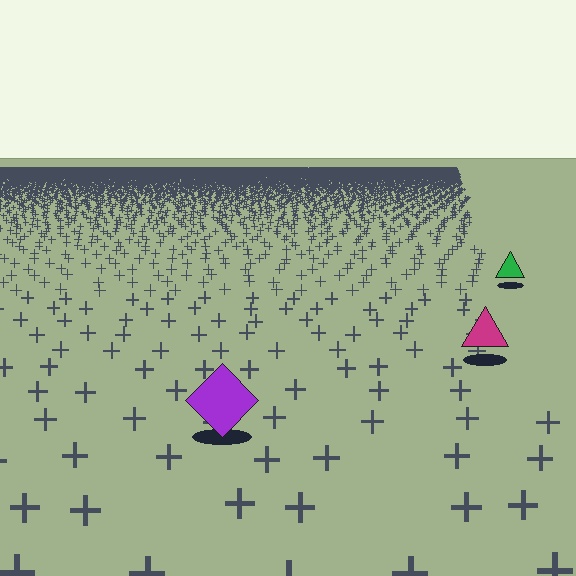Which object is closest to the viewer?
The purple diamond is closest. The texture marks near it are larger and more spread out.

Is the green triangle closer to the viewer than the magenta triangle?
No. The magenta triangle is closer — you can tell from the texture gradient: the ground texture is coarser near it.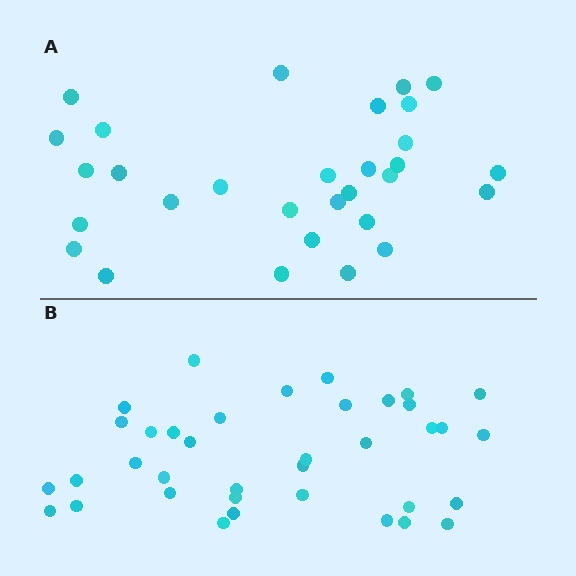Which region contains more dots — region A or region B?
Region B (the bottom region) has more dots.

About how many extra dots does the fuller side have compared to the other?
Region B has roughly 8 or so more dots than region A.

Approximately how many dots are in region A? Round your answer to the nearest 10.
About 30 dots.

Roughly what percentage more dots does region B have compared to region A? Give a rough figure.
About 25% more.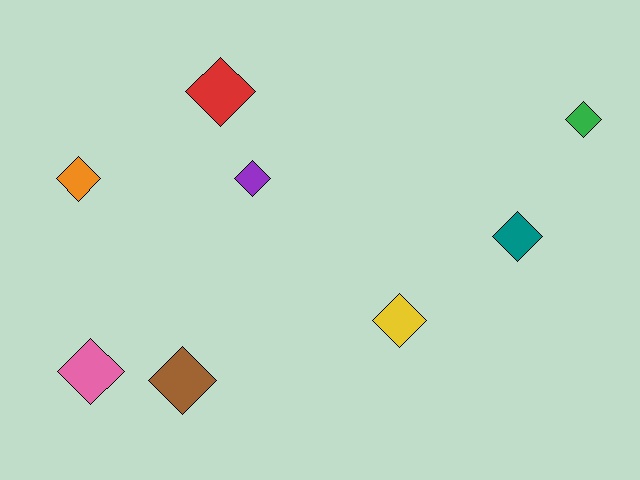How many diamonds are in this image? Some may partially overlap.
There are 8 diamonds.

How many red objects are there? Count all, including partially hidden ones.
There is 1 red object.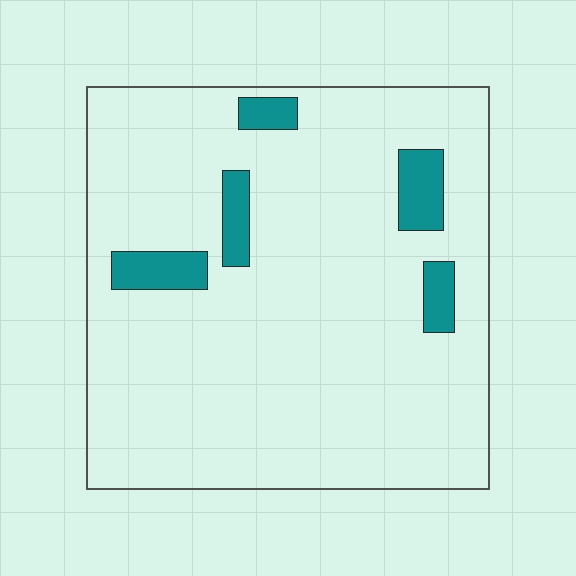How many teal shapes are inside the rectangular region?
5.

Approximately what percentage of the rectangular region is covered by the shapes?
Approximately 10%.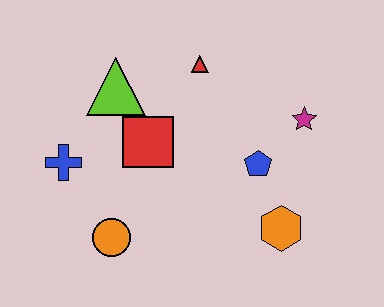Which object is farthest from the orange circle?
The magenta star is farthest from the orange circle.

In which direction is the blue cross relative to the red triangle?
The blue cross is to the left of the red triangle.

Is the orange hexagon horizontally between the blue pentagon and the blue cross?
No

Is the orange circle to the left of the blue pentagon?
Yes